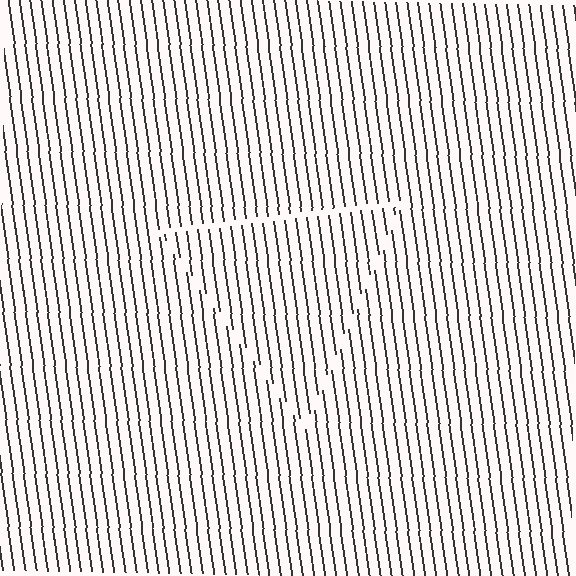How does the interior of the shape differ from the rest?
The interior of the shape contains the same grating, shifted by half a period — the contour is defined by the phase discontinuity where line-ends from the inner and outer gratings abut.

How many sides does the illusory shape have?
3 sides — the line-ends trace a triangle.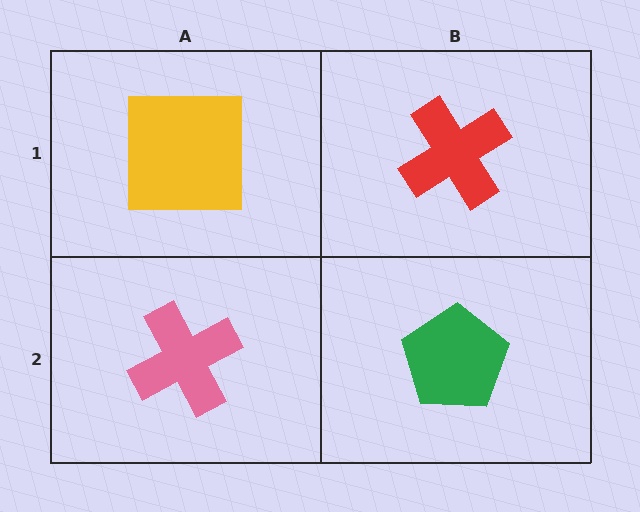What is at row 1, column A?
A yellow square.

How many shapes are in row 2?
2 shapes.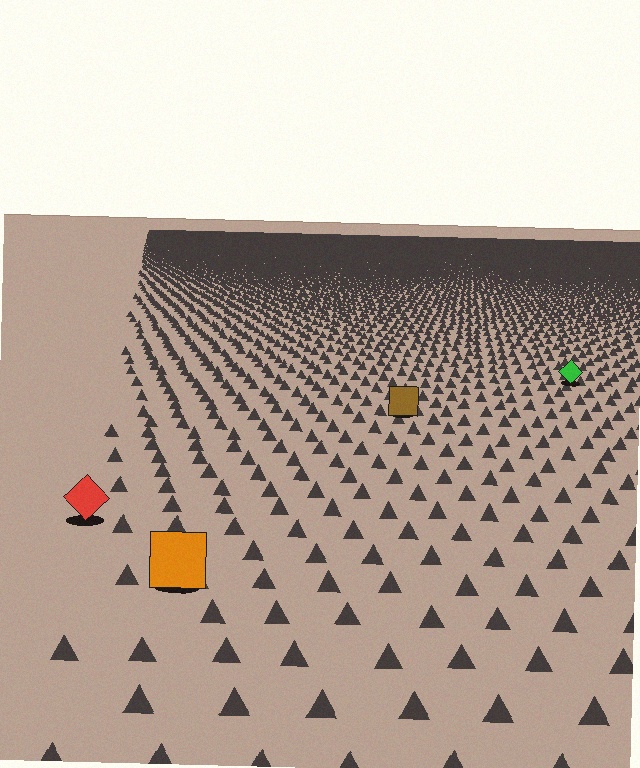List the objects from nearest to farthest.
From nearest to farthest: the orange square, the red diamond, the brown square, the green diamond.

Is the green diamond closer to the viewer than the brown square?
No. The brown square is closer — you can tell from the texture gradient: the ground texture is coarser near it.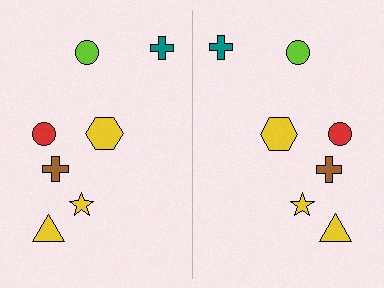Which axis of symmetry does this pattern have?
The pattern has a vertical axis of symmetry running through the center of the image.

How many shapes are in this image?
There are 14 shapes in this image.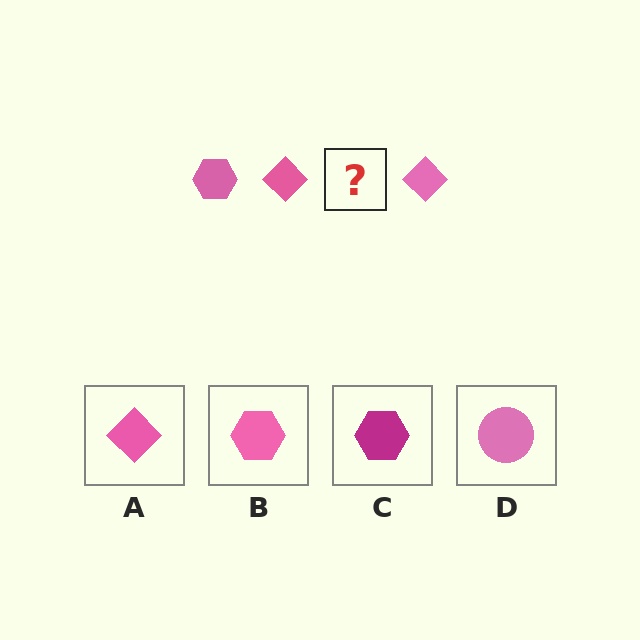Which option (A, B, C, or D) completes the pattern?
B.